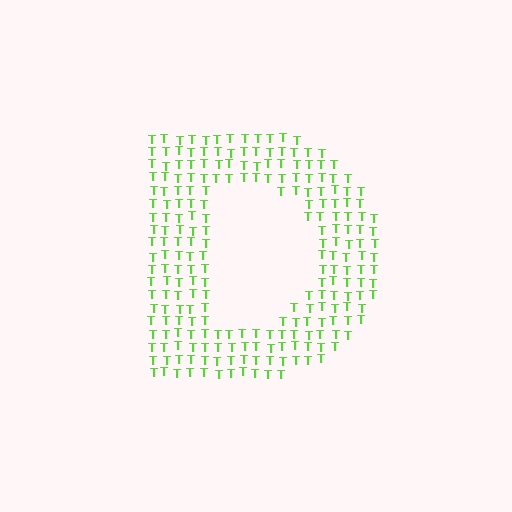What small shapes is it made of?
It is made of small letter T's.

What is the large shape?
The large shape is the letter D.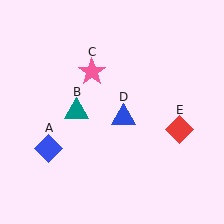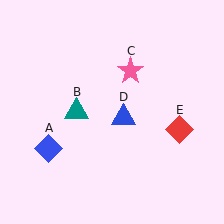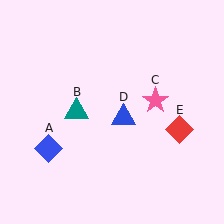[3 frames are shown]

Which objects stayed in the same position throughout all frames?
Blue diamond (object A) and teal triangle (object B) and blue triangle (object D) and red diamond (object E) remained stationary.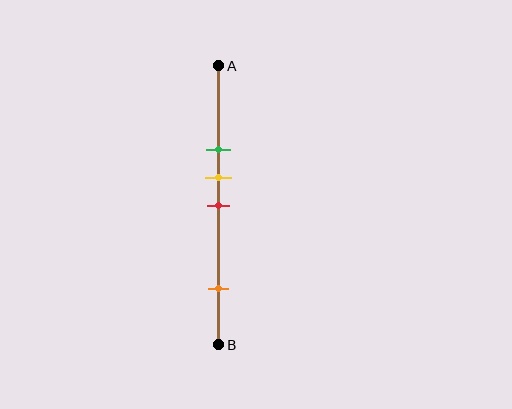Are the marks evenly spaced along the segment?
No, the marks are not evenly spaced.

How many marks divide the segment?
There are 4 marks dividing the segment.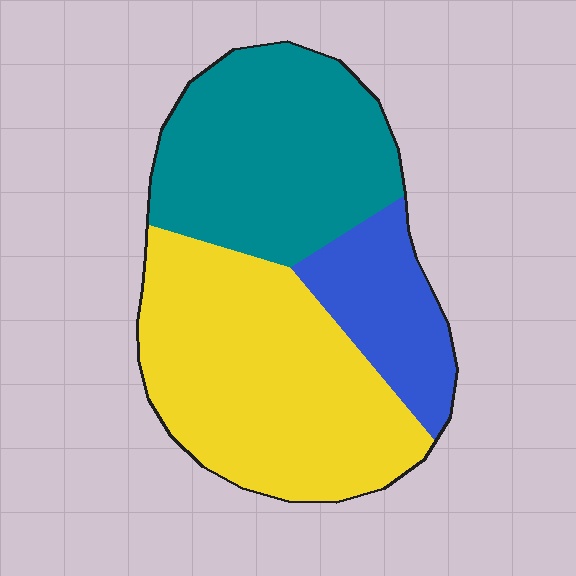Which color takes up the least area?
Blue, at roughly 15%.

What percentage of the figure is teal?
Teal takes up about three eighths (3/8) of the figure.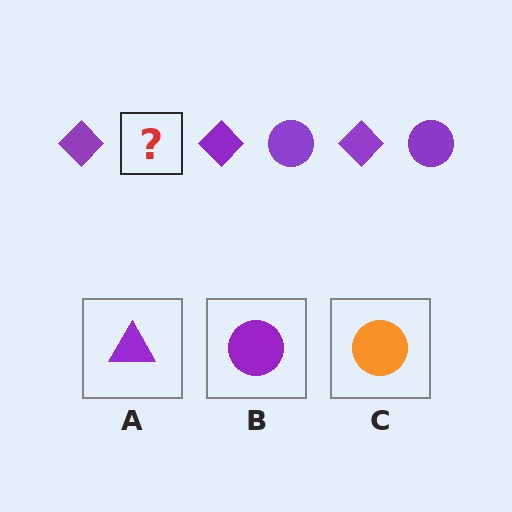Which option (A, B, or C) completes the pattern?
B.